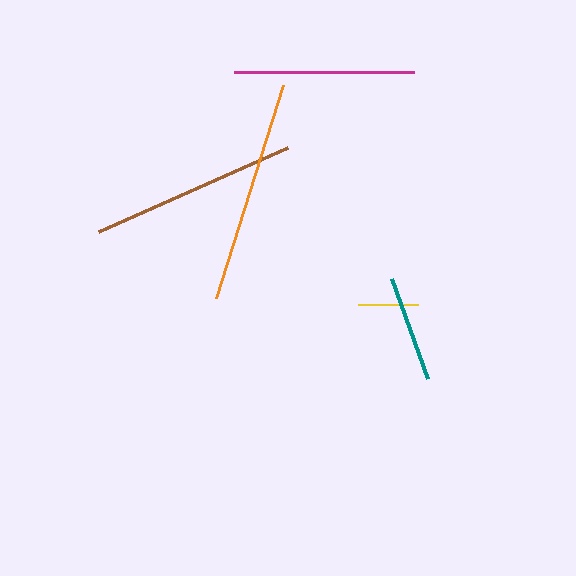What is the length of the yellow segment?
The yellow segment is approximately 60 pixels long.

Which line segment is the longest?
The orange line is the longest at approximately 223 pixels.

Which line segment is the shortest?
The yellow line is the shortest at approximately 60 pixels.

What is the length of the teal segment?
The teal segment is approximately 107 pixels long.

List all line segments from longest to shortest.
From longest to shortest: orange, brown, magenta, teal, yellow.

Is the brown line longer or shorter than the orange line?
The orange line is longer than the brown line.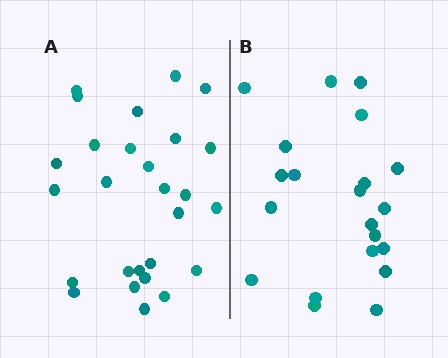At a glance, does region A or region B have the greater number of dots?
Region A (the left region) has more dots.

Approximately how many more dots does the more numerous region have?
Region A has about 6 more dots than region B.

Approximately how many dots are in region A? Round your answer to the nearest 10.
About 30 dots. (The exact count is 27, which rounds to 30.)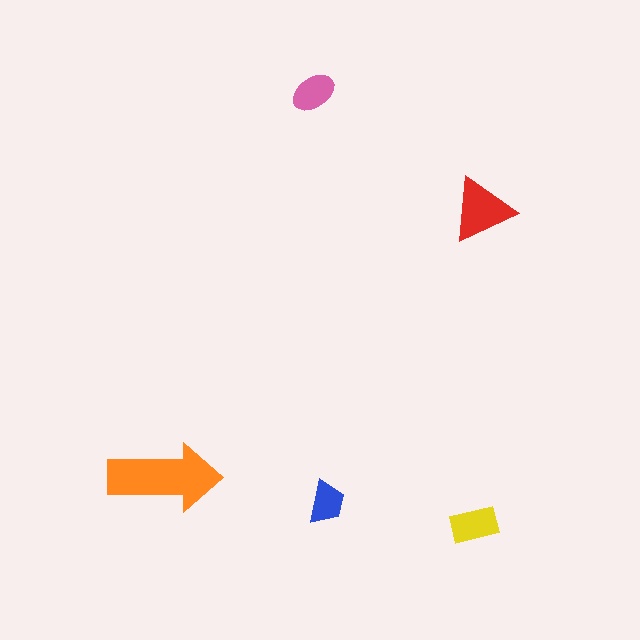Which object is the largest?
The orange arrow.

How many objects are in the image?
There are 5 objects in the image.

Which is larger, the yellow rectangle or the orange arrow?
The orange arrow.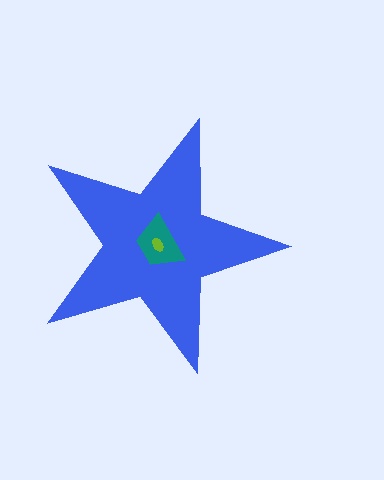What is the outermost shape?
The blue star.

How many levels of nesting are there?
3.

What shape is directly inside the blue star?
The teal trapezoid.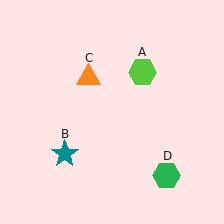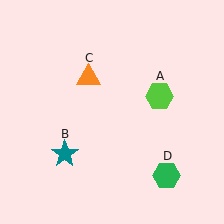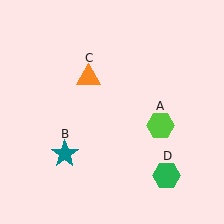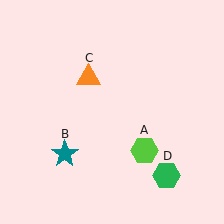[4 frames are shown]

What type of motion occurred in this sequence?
The lime hexagon (object A) rotated clockwise around the center of the scene.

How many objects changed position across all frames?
1 object changed position: lime hexagon (object A).